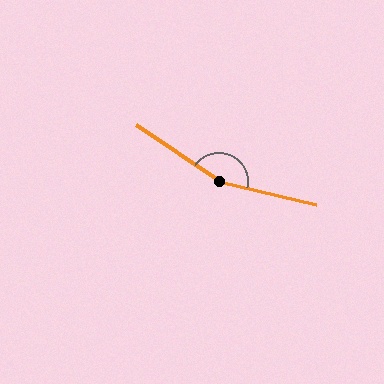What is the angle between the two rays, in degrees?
Approximately 159 degrees.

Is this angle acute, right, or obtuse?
It is obtuse.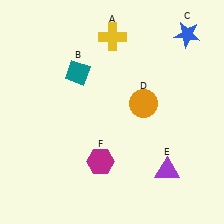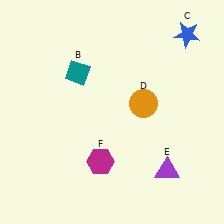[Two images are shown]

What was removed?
The yellow cross (A) was removed in Image 2.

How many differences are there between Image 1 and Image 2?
There is 1 difference between the two images.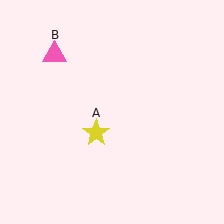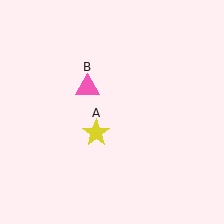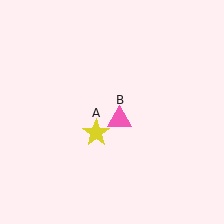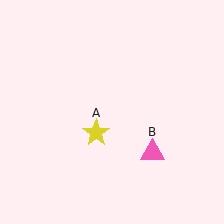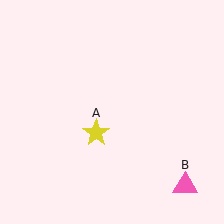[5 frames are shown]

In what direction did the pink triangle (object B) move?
The pink triangle (object B) moved down and to the right.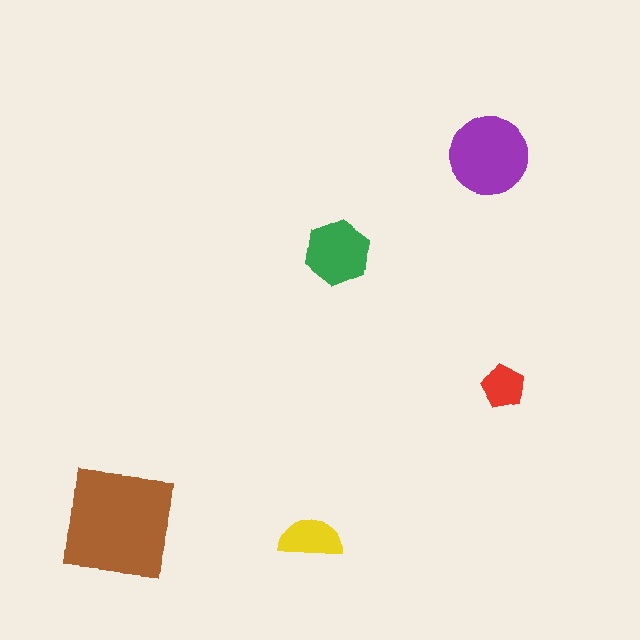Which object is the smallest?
The red pentagon.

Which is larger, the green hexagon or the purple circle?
The purple circle.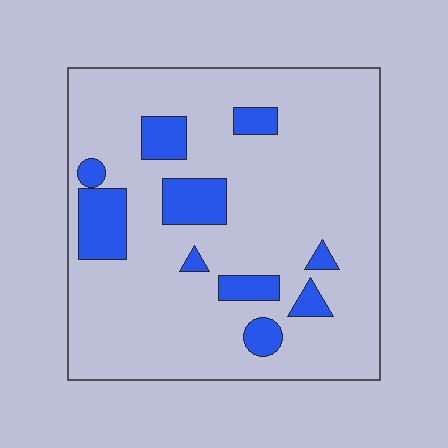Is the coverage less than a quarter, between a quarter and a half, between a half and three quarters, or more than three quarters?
Less than a quarter.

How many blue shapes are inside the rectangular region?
10.